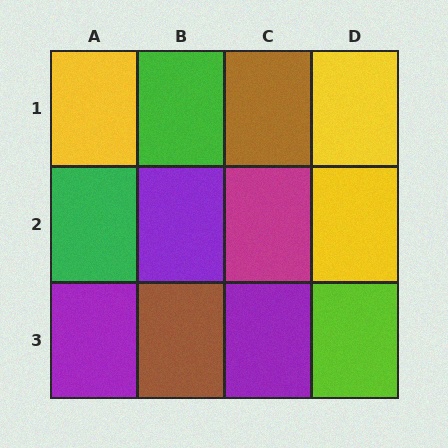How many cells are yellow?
3 cells are yellow.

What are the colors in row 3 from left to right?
Purple, brown, purple, lime.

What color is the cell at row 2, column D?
Yellow.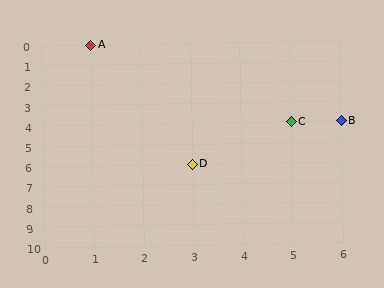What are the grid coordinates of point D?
Point D is at grid coordinates (3, 6).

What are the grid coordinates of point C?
Point C is at grid coordinates (5, 4).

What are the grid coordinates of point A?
Point A is at grid coordinates (1, 0).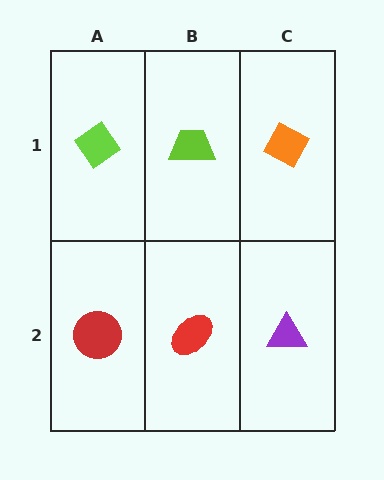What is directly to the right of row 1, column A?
A lime trapezoid.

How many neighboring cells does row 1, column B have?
3.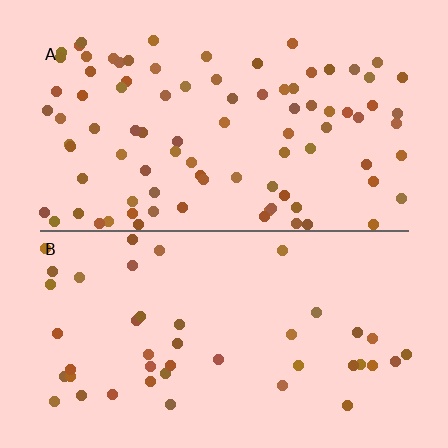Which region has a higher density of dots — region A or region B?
A (the top).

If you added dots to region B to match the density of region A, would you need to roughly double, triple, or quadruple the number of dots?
Approximately double.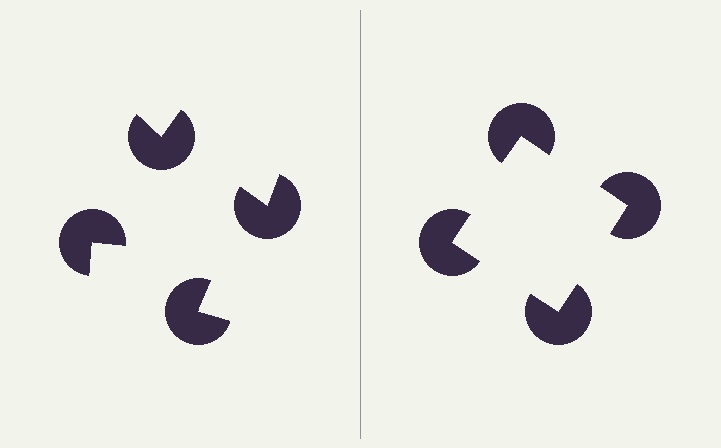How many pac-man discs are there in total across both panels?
8 — 4 on each side.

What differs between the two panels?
The pac-man discs are positioned identically on both sides; only the wedge orientations differ. On the right they align to a square; on the left they are misaligned.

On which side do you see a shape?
An illusory square appears on the right side. On the left side the wedge cuts are rotated, so no coherent shape forms.